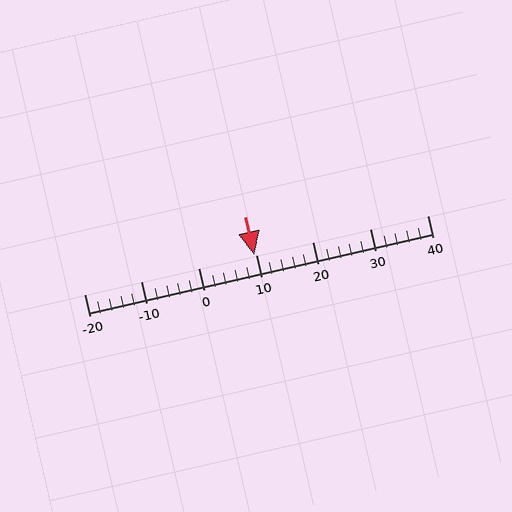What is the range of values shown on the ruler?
The ruler shows values from -20 to 40.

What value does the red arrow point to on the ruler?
The red arrow points to approximately 10.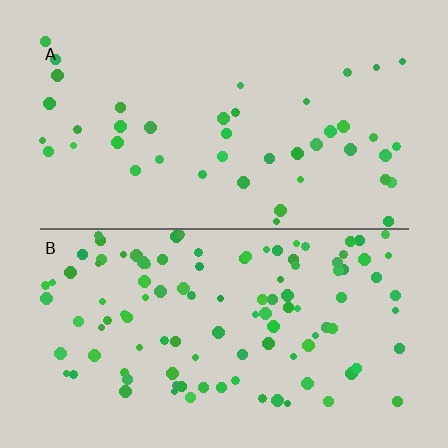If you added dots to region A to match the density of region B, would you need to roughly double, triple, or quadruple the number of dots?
Approximately triple.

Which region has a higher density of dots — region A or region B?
B (the bottom).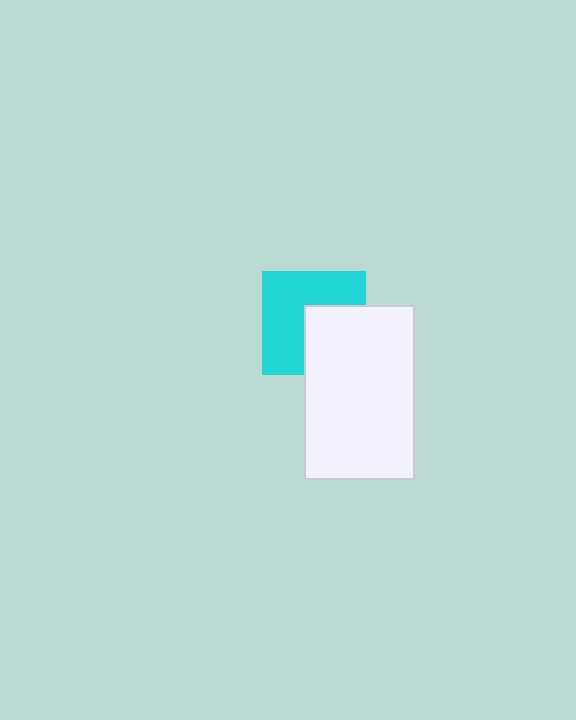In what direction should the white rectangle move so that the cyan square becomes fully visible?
The white rectangle should move toward the lower-right. That is the shortest direction to clear the overlap and leave the cyan square fully visible.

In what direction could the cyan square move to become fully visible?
The cyan square could move toward the upper-left. That would shift it out from behind the white rectangle entirely.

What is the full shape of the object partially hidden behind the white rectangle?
The partially hidden object is a cyan square.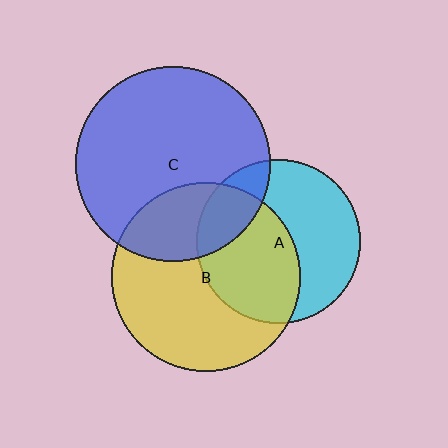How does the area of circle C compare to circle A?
Approximately 1.4 times.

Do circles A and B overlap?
Yes.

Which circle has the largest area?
Circle C (blue).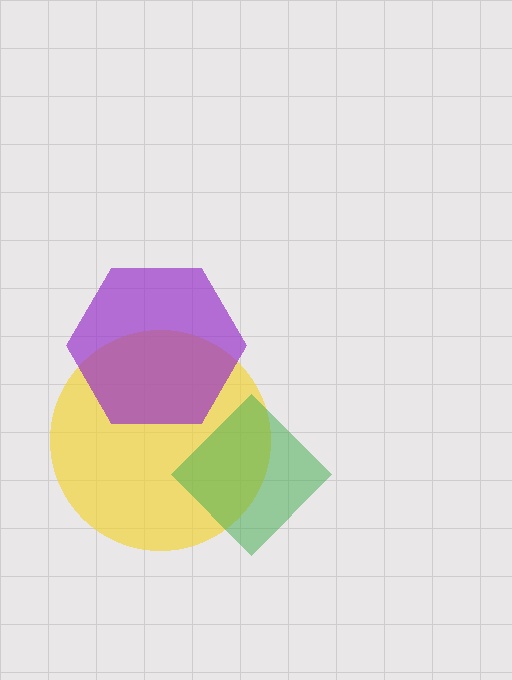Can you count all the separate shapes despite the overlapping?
Yes, there are 3 separate shapes.